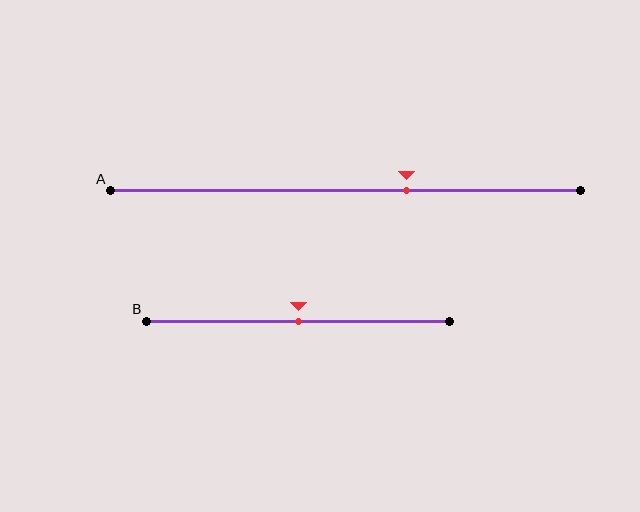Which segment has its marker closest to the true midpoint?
Segment B has its marker closest to the true midpoint.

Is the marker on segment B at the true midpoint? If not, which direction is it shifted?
Yes, the marker on segment B is at the true midpoint.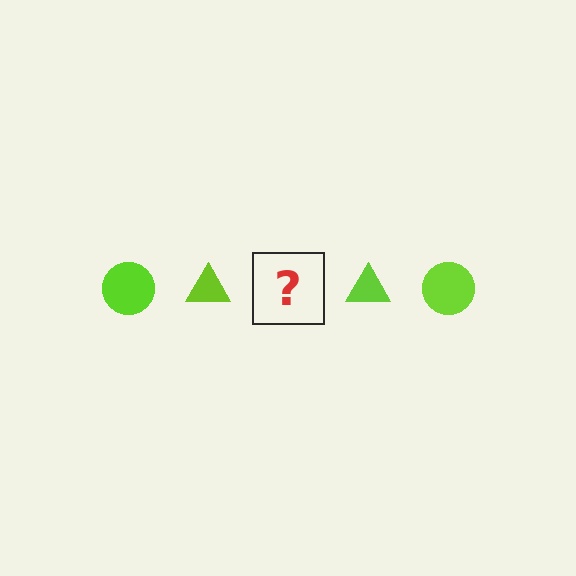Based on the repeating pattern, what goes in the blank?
The blank should be a lime circle.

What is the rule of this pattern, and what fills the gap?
The rule is that the pattern cycles through circle, triangle shapes in lime. The gap should be filled with a lime circle.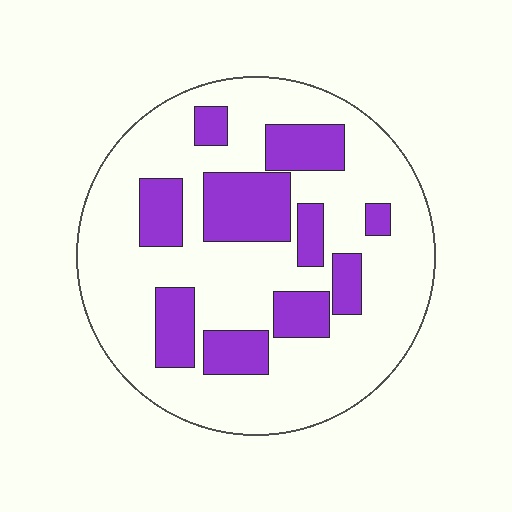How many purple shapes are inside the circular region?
10.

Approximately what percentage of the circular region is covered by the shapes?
Approximately 25%.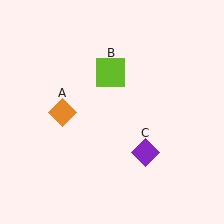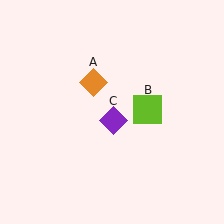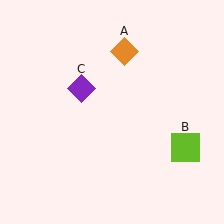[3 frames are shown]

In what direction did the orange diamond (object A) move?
The orange diamond (object A) moved up and to the right.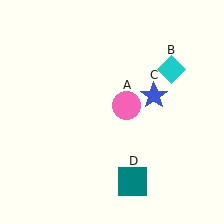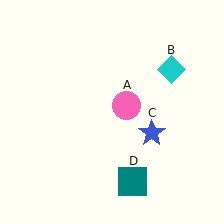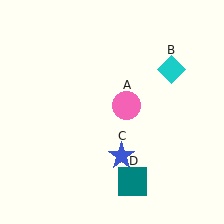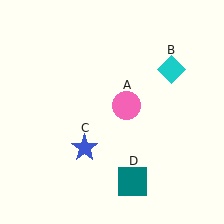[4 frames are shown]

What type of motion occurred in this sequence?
The blue star (object C) rotated clockwise around the center of the scene.